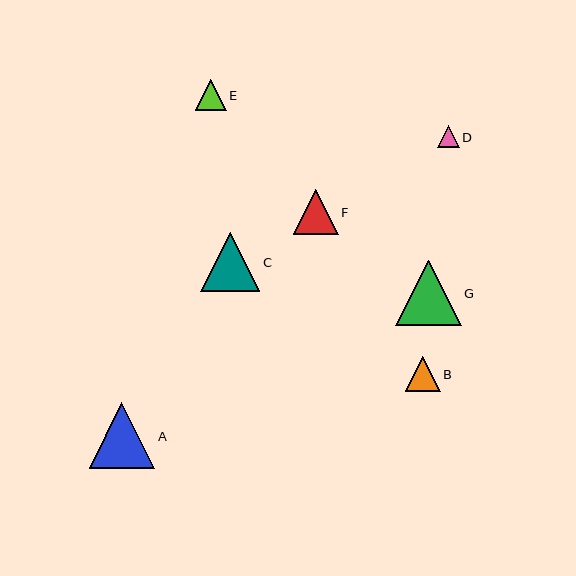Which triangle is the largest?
Triangle A is the largest with a size of approximately 66 pixels.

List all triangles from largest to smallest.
From largest to smallest: A, G, C, F, B, E, D.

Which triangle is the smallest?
Triangle D is the smallest with a size of approximately 22 pixels.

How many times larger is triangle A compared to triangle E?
Triangle A is approximately 2.1 times the size of triangle E.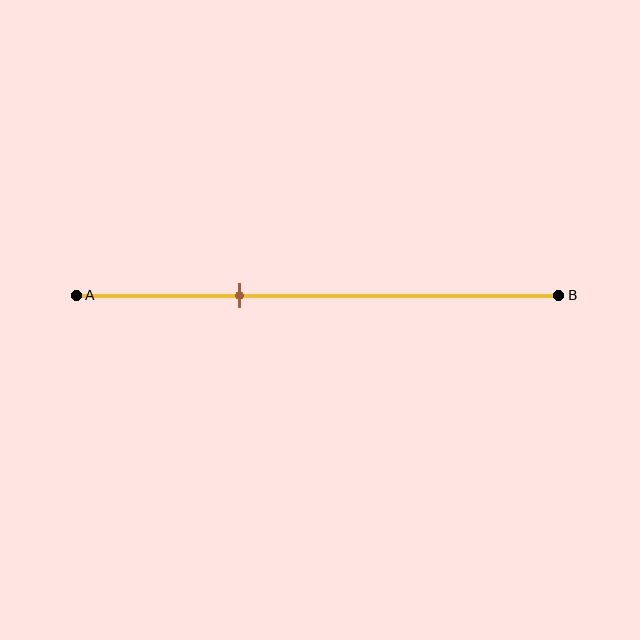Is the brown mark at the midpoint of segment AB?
No, the mark is at about 35% from A, not at the 50% midpoint.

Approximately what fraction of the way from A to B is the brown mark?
The brown mark is approximately 35% of the way from A to B.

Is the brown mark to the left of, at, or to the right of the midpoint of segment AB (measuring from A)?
The brown mark is to the left of the midpoint of segment AB.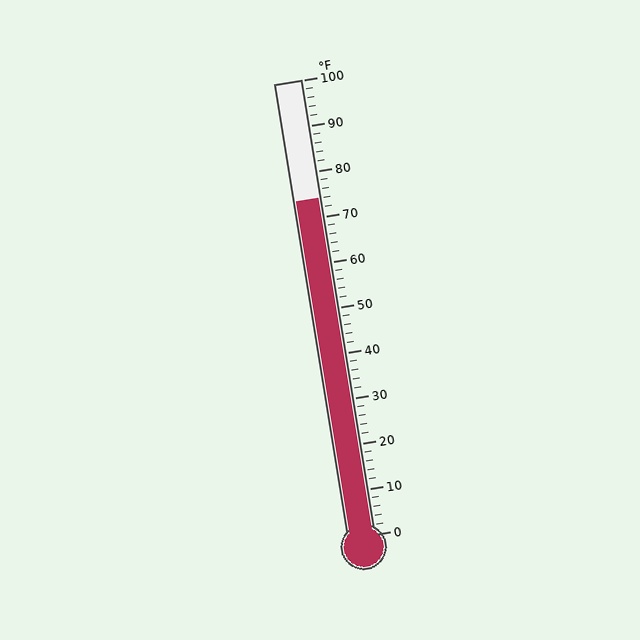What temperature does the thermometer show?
The thermometer shows approximately 74°F.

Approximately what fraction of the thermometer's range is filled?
The thermometer is filled to approximately 75% of its range.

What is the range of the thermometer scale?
The thermometer scale ranges from 0°F to 100°F.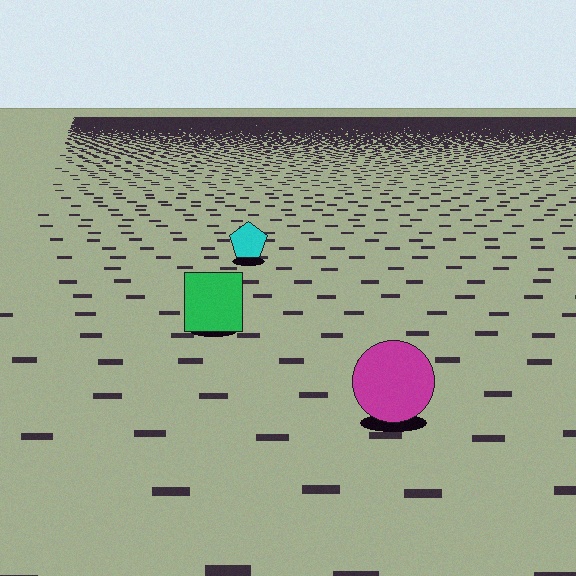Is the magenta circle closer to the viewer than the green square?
Yes. The magenta circle is closer — you can tell from the texture gradient: the ground texture is coarser near it.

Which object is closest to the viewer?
The magenta circle is closest. The texture marks near it are larger and more spread out.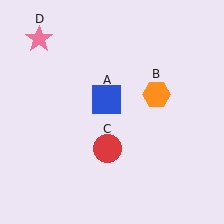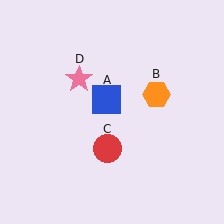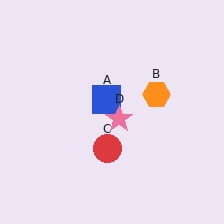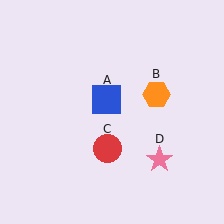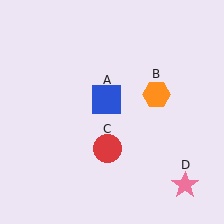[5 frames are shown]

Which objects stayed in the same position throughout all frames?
Blue square (object A) and orange hexagon (object B) and red circle (object C) remained stationary.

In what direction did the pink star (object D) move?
The pink star (object D) moved down and to the right.